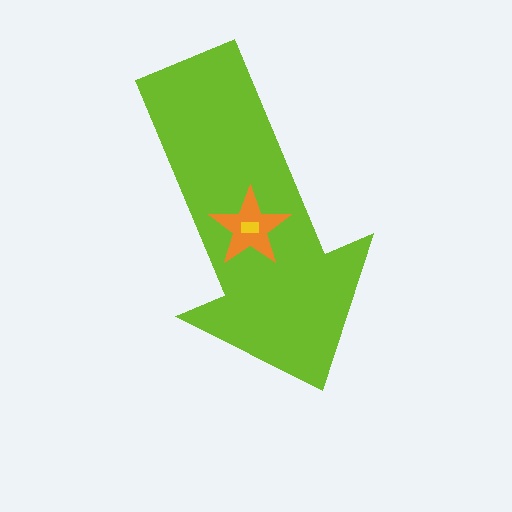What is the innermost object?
The yellow rectangle.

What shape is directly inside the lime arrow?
The orange star.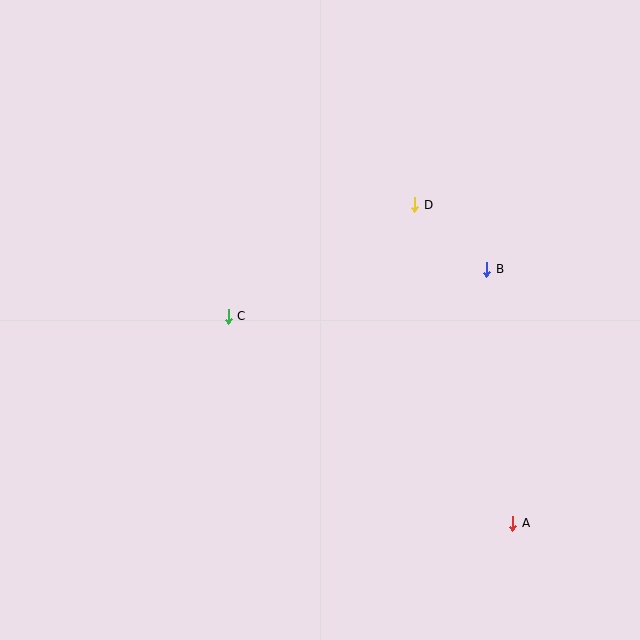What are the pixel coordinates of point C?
Point C is at (228, 316).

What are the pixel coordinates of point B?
Point B is at (487, 269).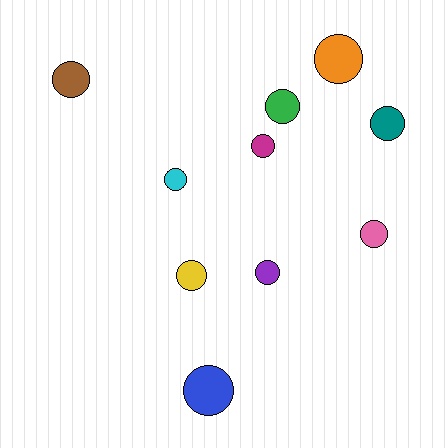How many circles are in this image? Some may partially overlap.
There are 10 circles.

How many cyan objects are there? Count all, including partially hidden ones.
There is 1 cyan object.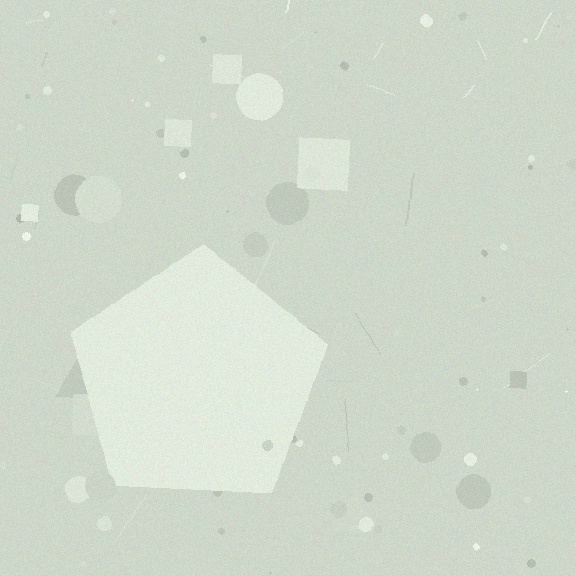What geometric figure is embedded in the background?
A pentagon is embedded in the background.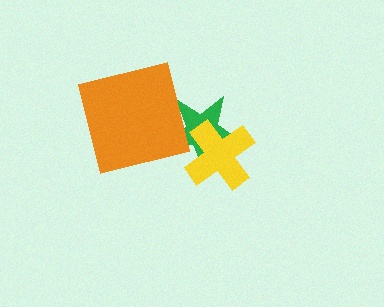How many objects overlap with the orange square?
1 object overlaps with the orange square.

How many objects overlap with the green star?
2 objects overlap with the green star.